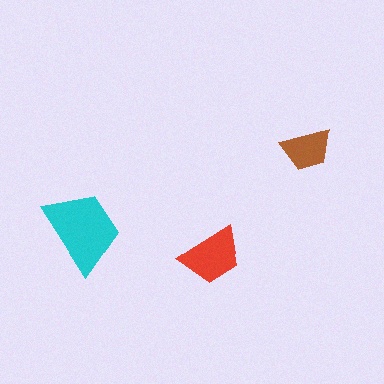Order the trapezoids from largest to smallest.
the cyan one, the red one, the brown one.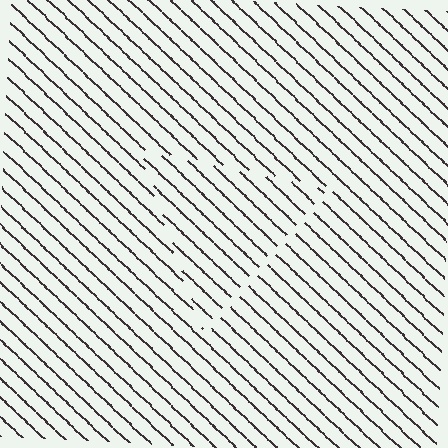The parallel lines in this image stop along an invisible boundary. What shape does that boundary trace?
An illusory triangle. The interior of the shape contains the same grating, shifted by half a period — the contour is defined by the phase discontinuity where line-ends from the inner and outer gratings abut.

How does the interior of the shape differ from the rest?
The interior of the shape contains the same grating, shifted by half a period — the contour is defined by the phase discontinuity where line-ends from the inner and outer gratings abut.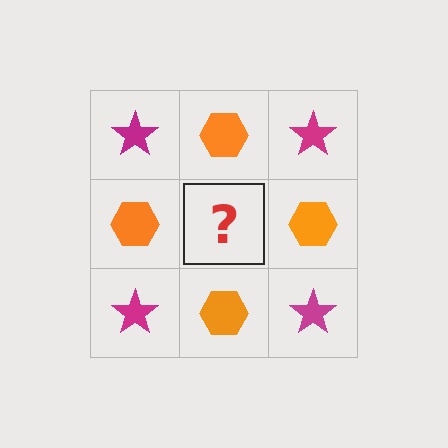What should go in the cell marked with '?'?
The missing cell should contain a magenta star.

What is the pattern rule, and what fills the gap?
The rule is that it alternates magenta star and orange hexagon in a checkerboard pattern. The gap should be filled with a magenta star.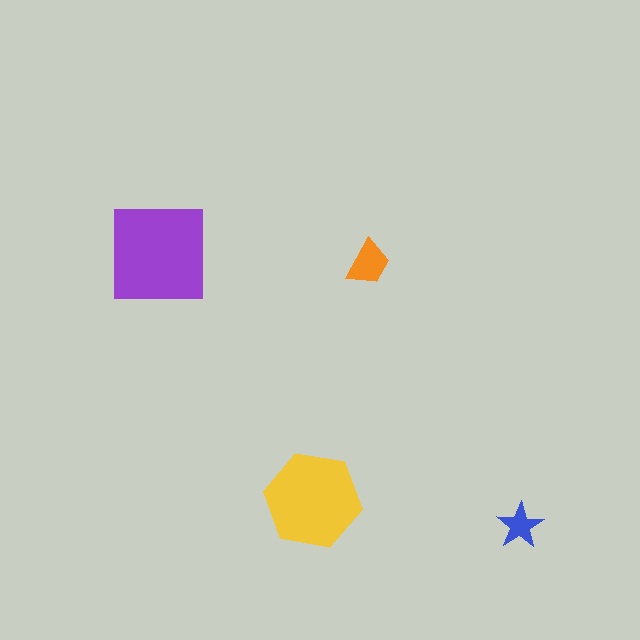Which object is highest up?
The purple square is topmost.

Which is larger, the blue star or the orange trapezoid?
The orange trapezoid.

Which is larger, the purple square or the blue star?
The purple square.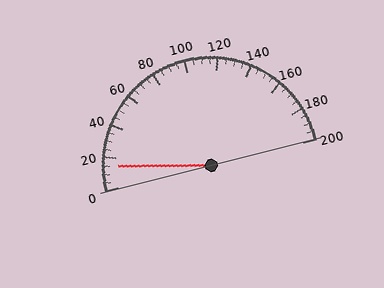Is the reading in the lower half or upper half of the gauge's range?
The reading is in the lower half of the range (0 to 200).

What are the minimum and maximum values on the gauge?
The gauge ranges from 0 to 200.